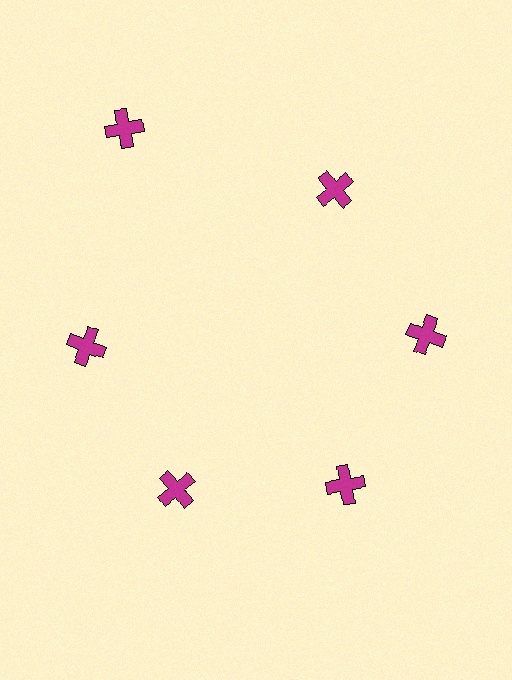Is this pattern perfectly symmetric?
No. The 6 magenta crosses are arranged in a ring, but one element near the 11 o'clock position is pushed outward from the center, breaking the 6-fold rotational symmetry.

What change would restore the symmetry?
The symmetry would be restored by moving it inward, back onto the ring so that all 6 crosses sit at equal angles and equal distance from the center.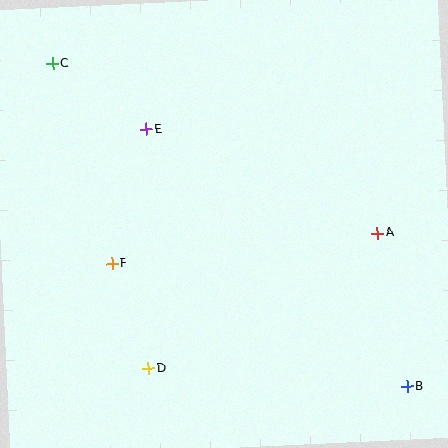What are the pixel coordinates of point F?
Point F is at (112, 264).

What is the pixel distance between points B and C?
The distance between B and C is 479 pixels.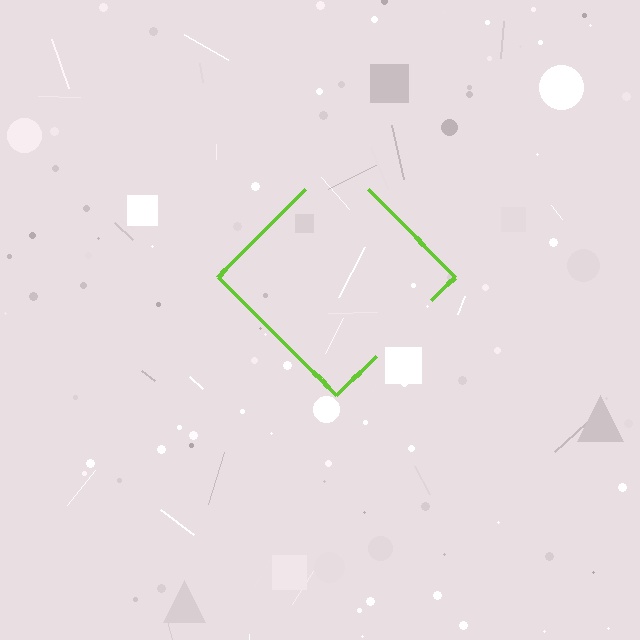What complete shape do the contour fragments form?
The contour fragments form a diamond.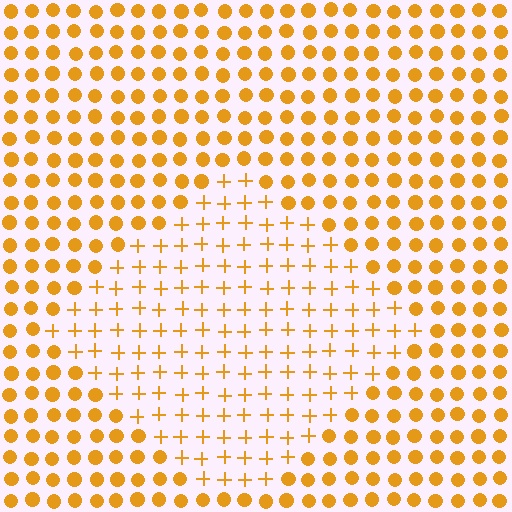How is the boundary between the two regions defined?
The boundary is defined by a change in element shape: plus signs inside vs. circles outside. All elements share the same color and spacing.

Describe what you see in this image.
The image is filled with small orange elements arranged in a uniform grid. A diamond-shaped region contains plus signs, while the surrounding area contains circles. The boundary is defined purely by the change in element shape.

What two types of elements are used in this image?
The image uses plus signs inside the diamond region and circles outside it.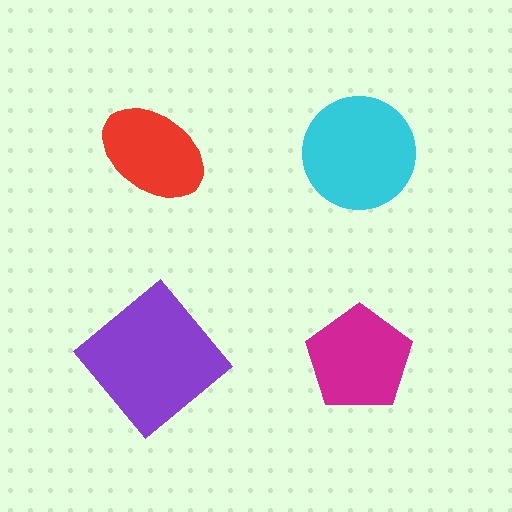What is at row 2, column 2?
A magenta pentagon.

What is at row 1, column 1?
A red ellipse.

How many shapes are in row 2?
2 shapes.